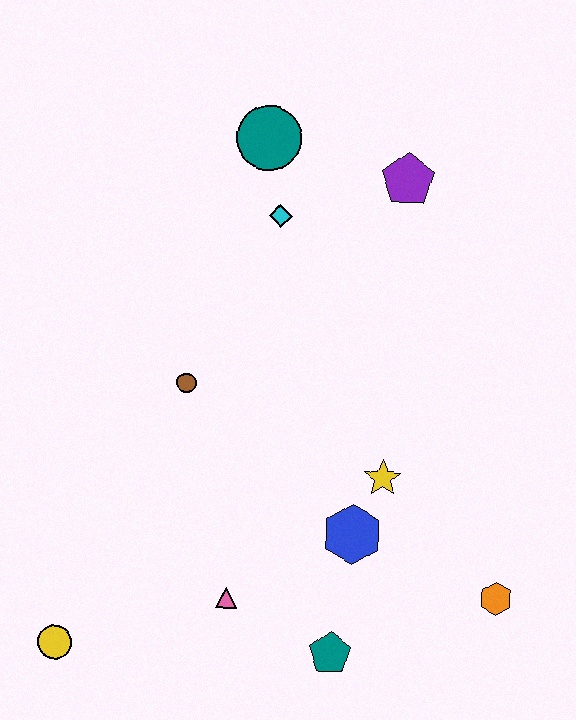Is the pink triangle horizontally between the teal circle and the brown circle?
Yes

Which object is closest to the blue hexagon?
The yellow star is closest to the blue hexagon.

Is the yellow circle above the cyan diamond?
No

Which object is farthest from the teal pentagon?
The teal circle is farthest from the teal pentagon.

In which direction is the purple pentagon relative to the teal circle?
The purple pentagon is to the right of the teal circle.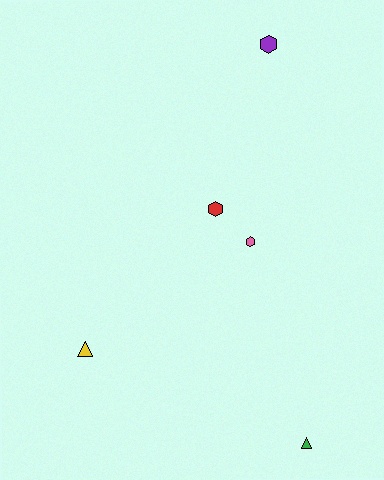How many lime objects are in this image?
There are no lime objects.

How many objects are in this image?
There are 5 objects.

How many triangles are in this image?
There are 2 triangles.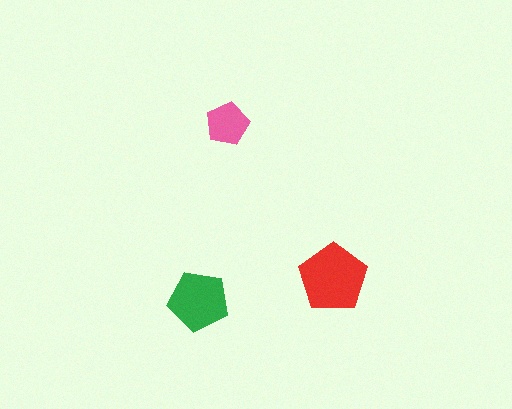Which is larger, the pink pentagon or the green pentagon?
The green one.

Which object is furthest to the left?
The green pentagon is leftmost.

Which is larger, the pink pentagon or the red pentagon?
The red one.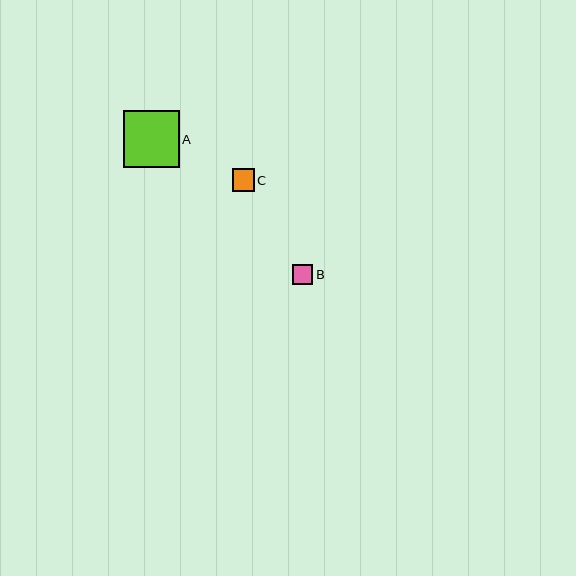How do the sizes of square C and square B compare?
Square C and square B are approximately the same size.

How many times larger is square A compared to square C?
Square A is approximately 2.5 times the size of square C.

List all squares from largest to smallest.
From largest to smallest: A, C, B.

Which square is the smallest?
Square B is the smallest with a size of approximately 20 pixels.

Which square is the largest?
Square A is the largest with a size of approximately 56 pixels.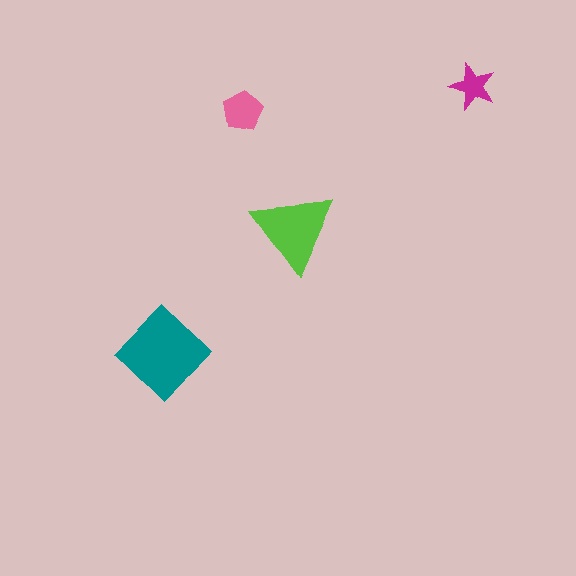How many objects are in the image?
There are 4 objects in the image.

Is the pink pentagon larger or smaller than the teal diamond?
Smaller.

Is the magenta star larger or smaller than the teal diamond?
Smaller.